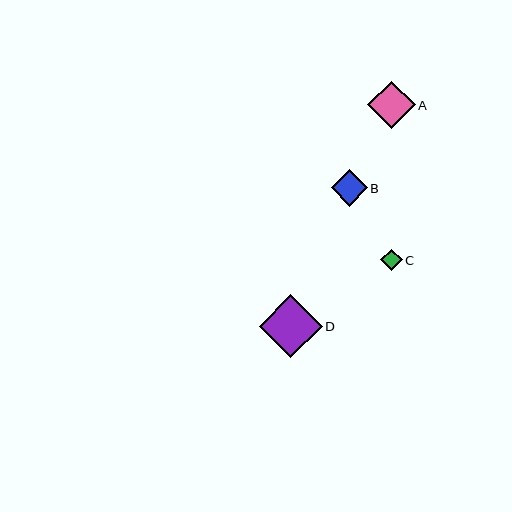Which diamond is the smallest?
Diamond C is the smallest with a size of approximately 22 pixels.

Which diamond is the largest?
Diamond D is the largest with a size of approximately 63 pixels.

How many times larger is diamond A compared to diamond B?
Diamond A is approximately 1.3 times the size of diamond B.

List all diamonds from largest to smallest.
From largest to smallest: D, A, B, C.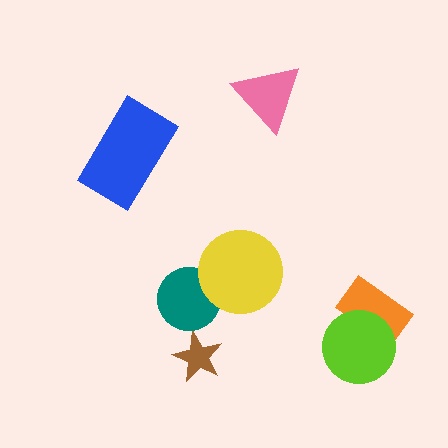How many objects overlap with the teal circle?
1 object overlaps with the teal circle.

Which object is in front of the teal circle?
The yellow circle is in front of the teal circle.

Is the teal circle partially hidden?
Yes, it is partially covered by another shape.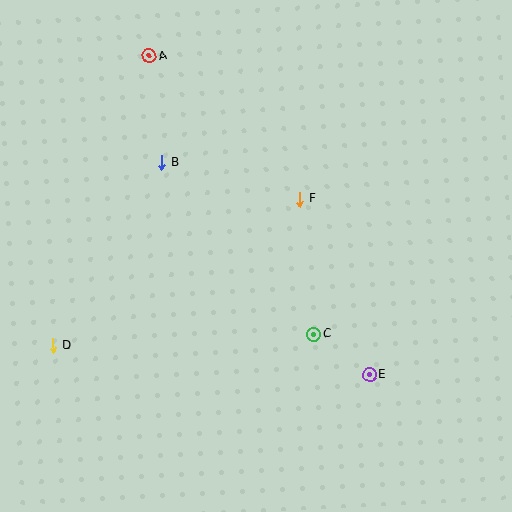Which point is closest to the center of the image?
Point F at (300, 199) is closest to the center.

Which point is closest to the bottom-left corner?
Point D is closest to the bottom-left corner.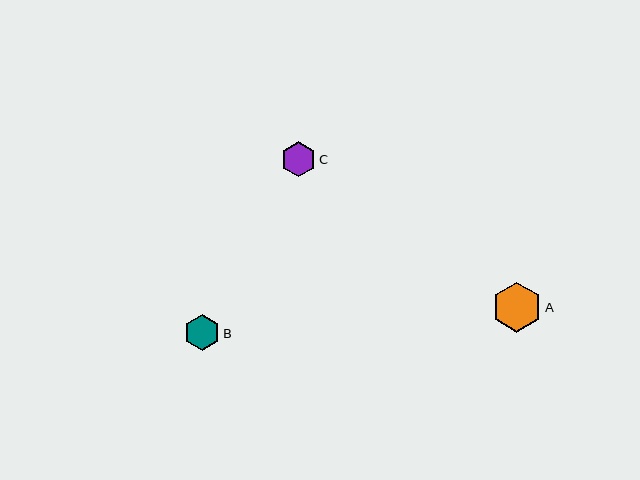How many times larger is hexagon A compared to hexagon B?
Hexagon A is approximately 1.4 times the size of hexagon B.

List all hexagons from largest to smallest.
From largest to smallest: A, B, C.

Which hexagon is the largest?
Hexagon A is the largest with a size of approximately 50 pixels.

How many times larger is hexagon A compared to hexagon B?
Hexagon A is approximately 1.4 times the size of hexagon B.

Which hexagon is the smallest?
Hexagon C is the smallest with a size of approximately 35 pixels.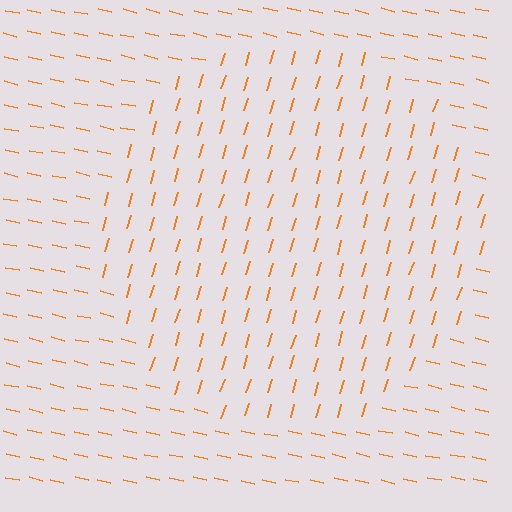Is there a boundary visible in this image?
Yes, there is a texture boundary formed by a change in line orientation.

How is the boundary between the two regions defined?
The boundary is defined purely by a change in line orientation (approximately 87 degrees difference). All lines are the same color and thickness.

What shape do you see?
I see a circle.